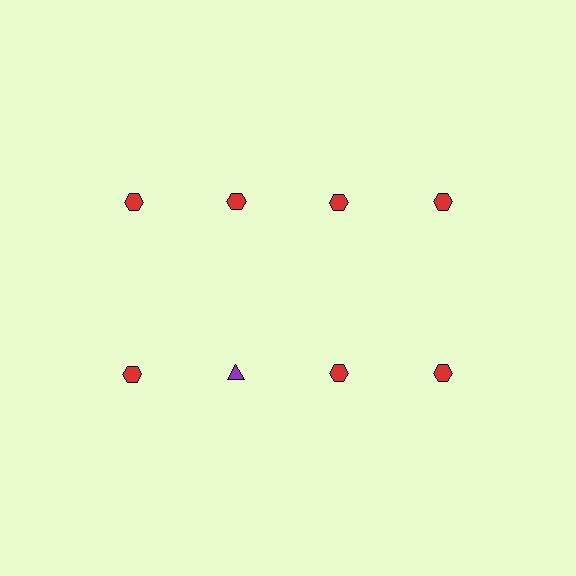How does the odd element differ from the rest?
It differs in both color (purple instead of red) and shape (triangle instead of hexagon).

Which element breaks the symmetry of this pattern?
The purple triangle in the second row, second from left column breaks the symmetry. All other shapes are red hexagons.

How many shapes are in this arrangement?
There are 8 shapes arranged in a grid pattern.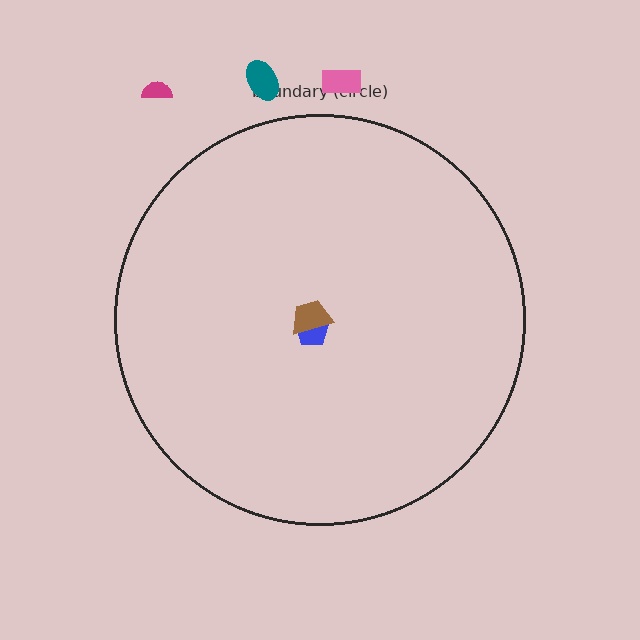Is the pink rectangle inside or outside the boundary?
Outside.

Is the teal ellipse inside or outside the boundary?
Outside.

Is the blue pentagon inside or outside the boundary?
Inside.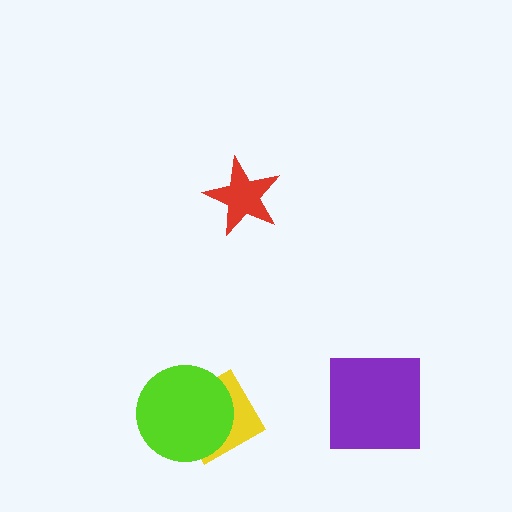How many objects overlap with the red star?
0 objects overlap with the red star.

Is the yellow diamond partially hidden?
Yes, it is partially covered by another shape.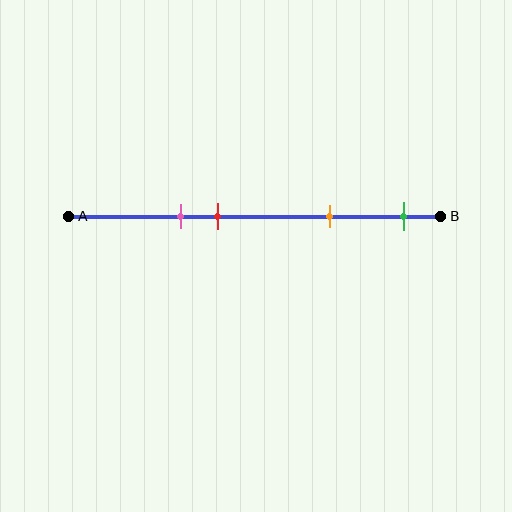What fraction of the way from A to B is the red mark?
The red mark is approximately 40% (0.4) of the way from A to B.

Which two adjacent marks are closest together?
The pink and red marks are the closest adjacent pair.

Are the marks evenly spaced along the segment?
No, the marks are not evenly spaced.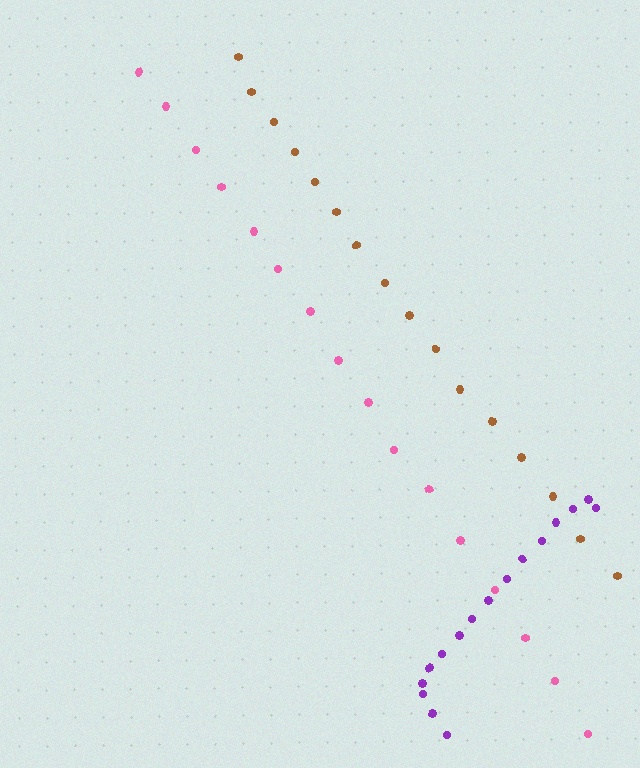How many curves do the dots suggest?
There are 3 distinct paths.